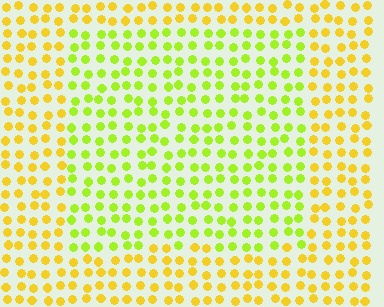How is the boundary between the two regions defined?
The boundary is defined purely by a slight shift in hue (about 35 degrees). Spacing, size, and orientation are identical on both sides.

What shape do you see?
I see a rectangle.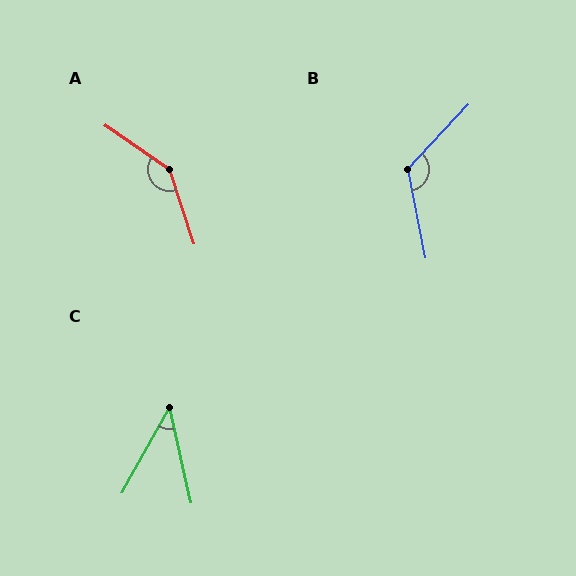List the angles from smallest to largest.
C (42°), B (126°), A (143°).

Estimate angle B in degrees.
Approximately 126 degrees.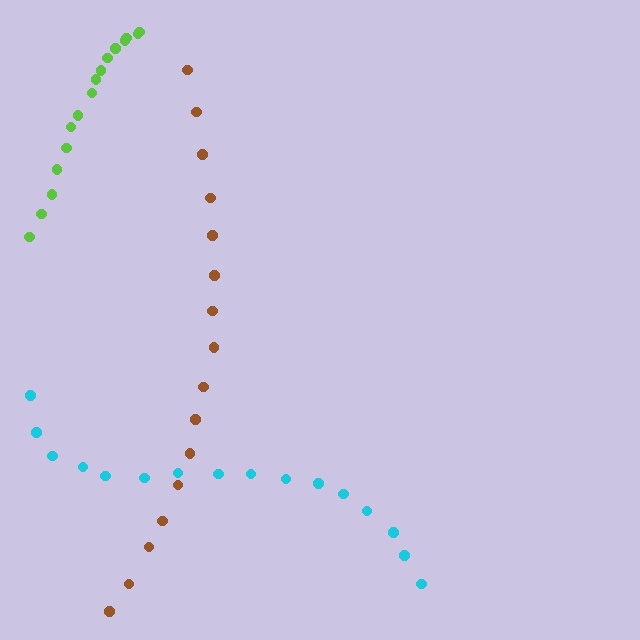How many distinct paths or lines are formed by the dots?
There are 3 distinct paths.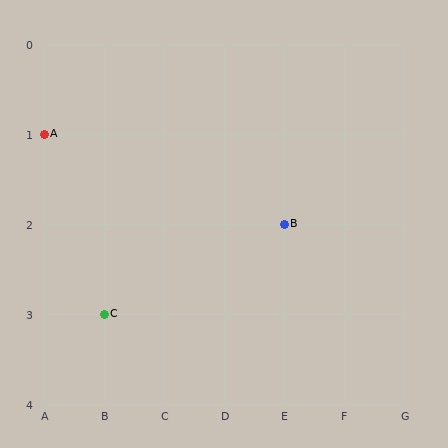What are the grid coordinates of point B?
Point B is at grid coordinates (E, 2).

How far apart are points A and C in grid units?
Points A and C are 1 column and 2 rows apart (about 2.2 grid units diagonally).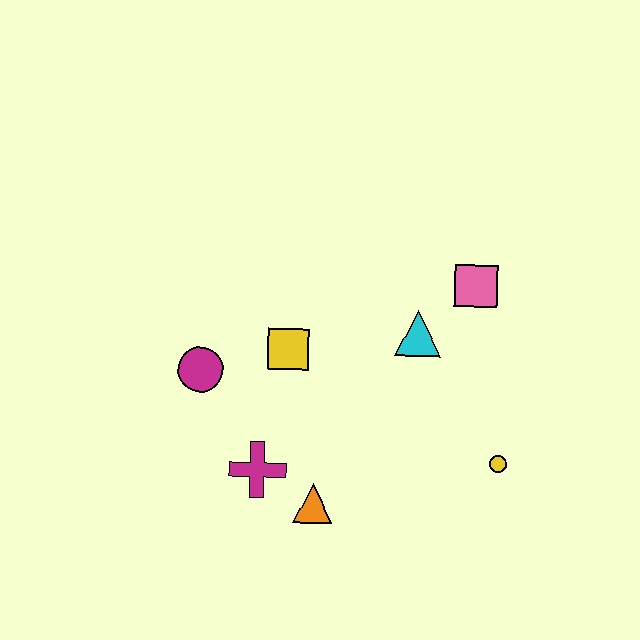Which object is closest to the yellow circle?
The cyan triangle is closest to the yellow circle.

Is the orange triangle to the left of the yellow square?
No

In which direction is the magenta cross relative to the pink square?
The magenta cross is to the left of the pink square.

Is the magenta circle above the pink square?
No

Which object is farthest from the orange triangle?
The pink square is farthest from the orange triangle.